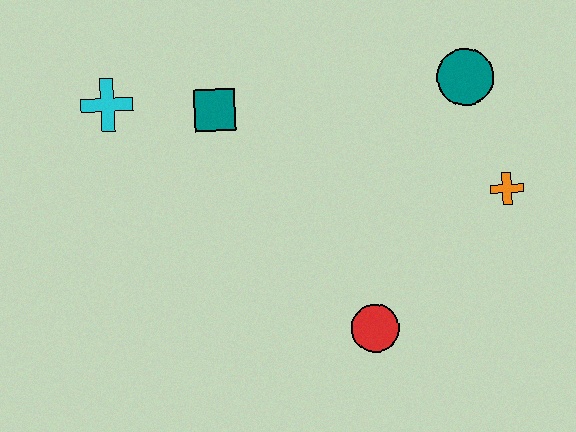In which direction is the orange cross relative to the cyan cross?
The orange cross is to the right of the cyan cross.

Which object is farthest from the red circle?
The cyan cross is farthest from the red circle.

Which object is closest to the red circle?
The orange cross is closest to the red circle.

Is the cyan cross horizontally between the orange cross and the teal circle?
No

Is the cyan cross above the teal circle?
No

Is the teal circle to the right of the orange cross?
No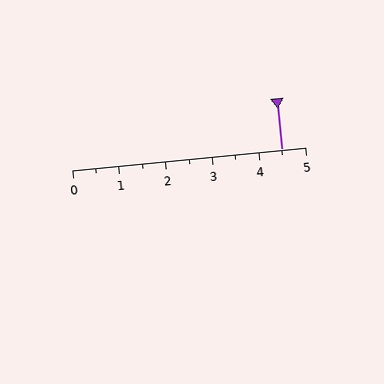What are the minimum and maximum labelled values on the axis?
The axis runs from 0 to 5.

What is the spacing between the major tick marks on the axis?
The major ticks are spaced 1 apart.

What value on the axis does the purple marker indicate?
The marker indicates approximately 4.5.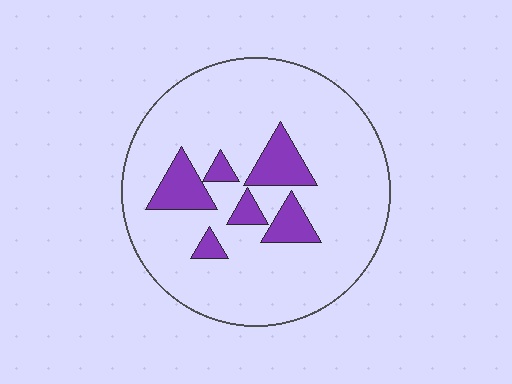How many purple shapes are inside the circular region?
6.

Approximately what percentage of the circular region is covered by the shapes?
Approximately 15%.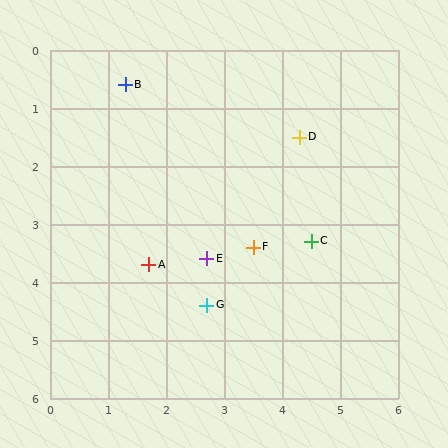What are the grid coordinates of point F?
Point F is at approximately (3.5, 3.4).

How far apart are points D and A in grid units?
Points D and A are about 3.4 grid units apart.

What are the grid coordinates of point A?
Point A is at approximately (1.7, 3.7).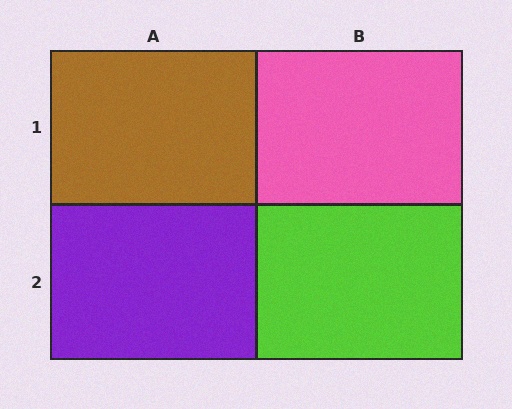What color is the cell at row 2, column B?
Lime.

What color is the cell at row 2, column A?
Purple.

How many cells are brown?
1 cell is brown.